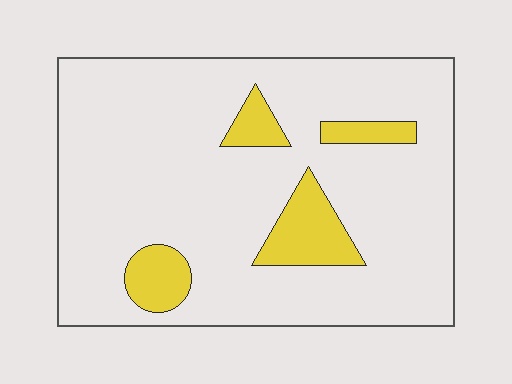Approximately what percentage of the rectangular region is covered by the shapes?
Approximately 15%.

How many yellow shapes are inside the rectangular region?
4.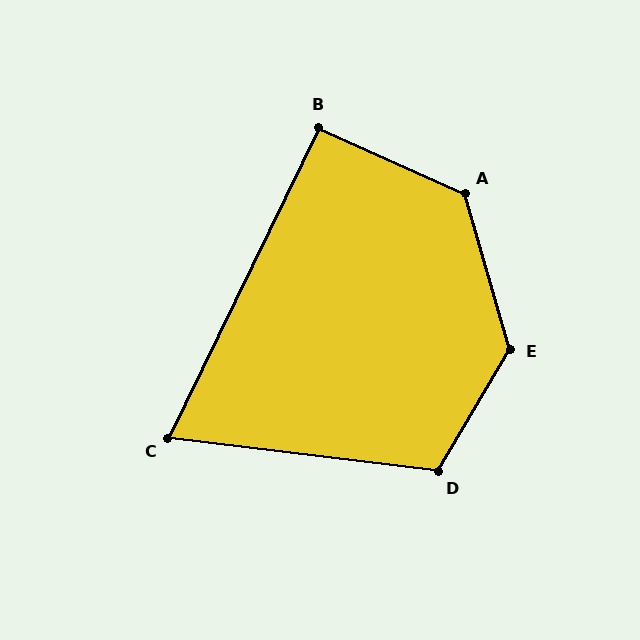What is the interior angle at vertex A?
Approximately 130 degrees (obtuse).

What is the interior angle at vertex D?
Approximately 113 degrees (obtuse).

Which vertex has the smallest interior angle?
C, at approximately 71 degrees.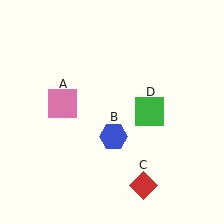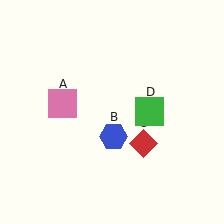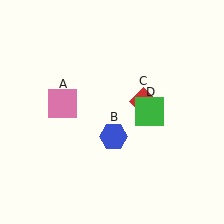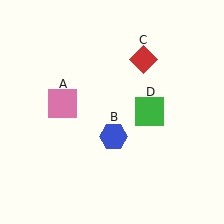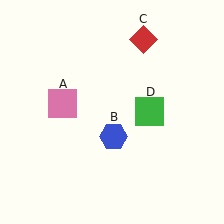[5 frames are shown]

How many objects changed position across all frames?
1 object changed position: red diamond (object C).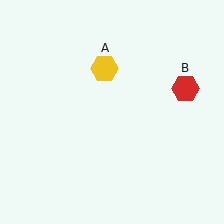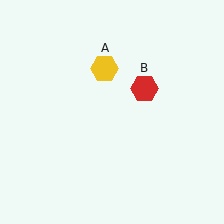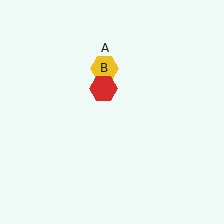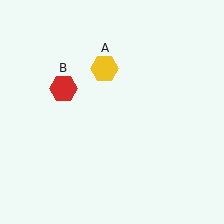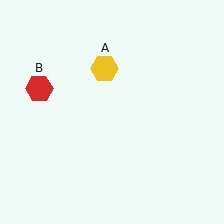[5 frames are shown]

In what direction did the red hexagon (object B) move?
The red hexagon (object B) moved left.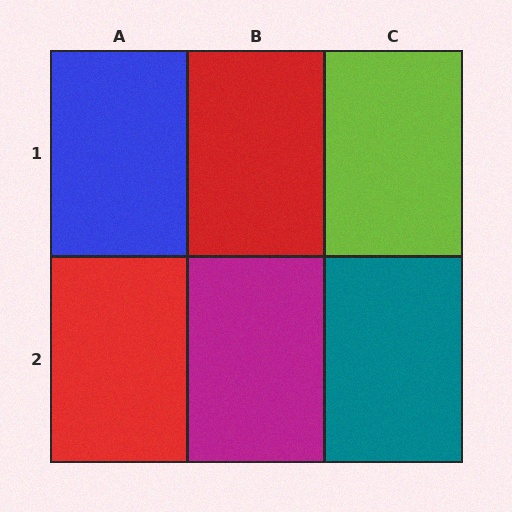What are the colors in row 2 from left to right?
Red, magenta, teal.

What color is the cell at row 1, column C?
Lime.